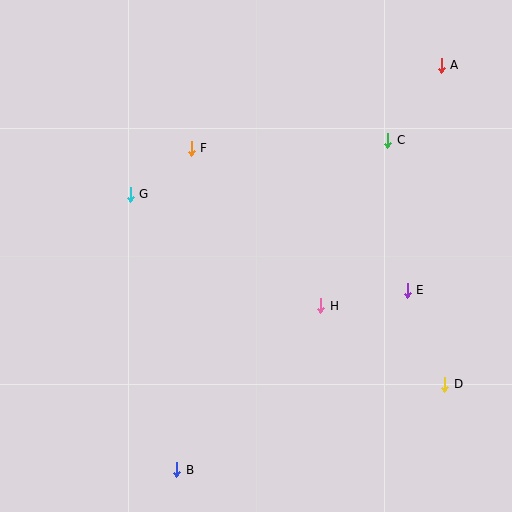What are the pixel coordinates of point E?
Point E is at (407, 290).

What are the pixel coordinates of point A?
Point A is at (441, 65).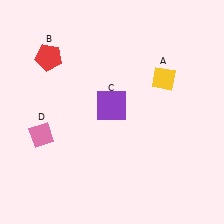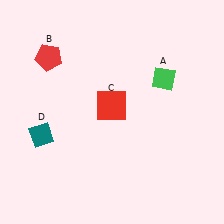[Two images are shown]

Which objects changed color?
A changed from yellow to green. C changed from purple to red. D changed from pink to teal.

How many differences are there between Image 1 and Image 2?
There are 3 differences between the two images.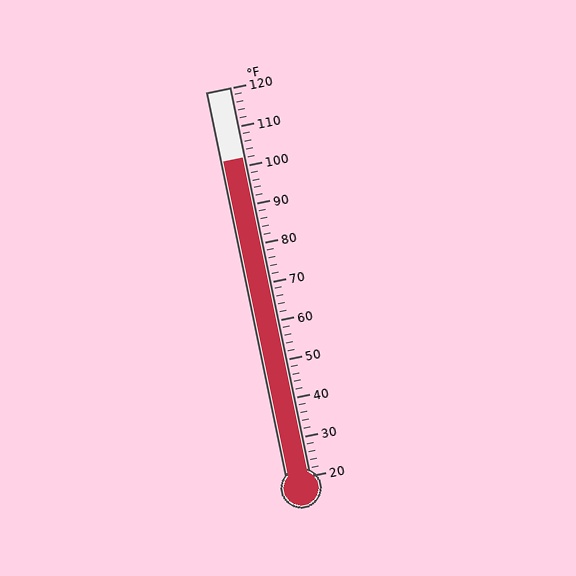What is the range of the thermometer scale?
The thermometer scale ranges from 20°F to 120°F.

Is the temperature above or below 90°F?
The temperature is above 90°F.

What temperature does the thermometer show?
The thermometer shows approximately 102°F.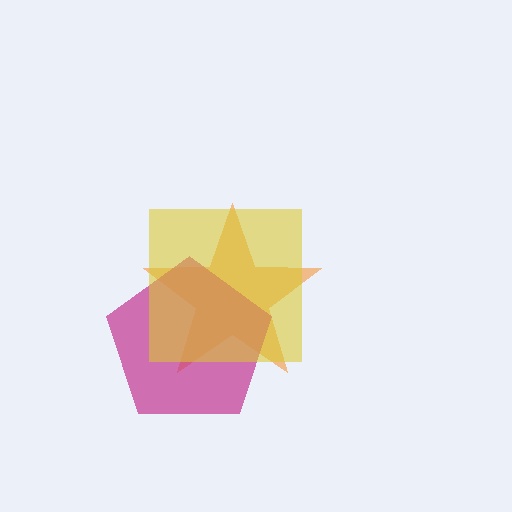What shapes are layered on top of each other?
The layered shapes are: an orange star, a magenta pentagon, a yellow square.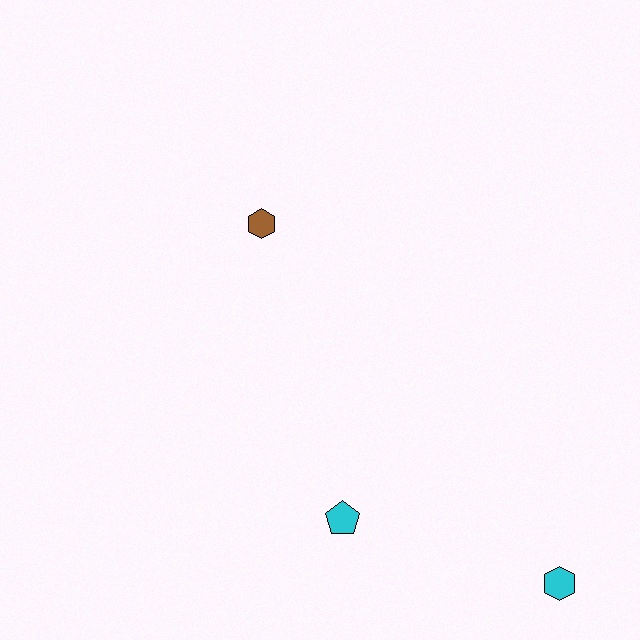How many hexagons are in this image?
There are 2 hexagons.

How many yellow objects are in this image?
There are no yellow objects.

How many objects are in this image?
There are 3 objects.